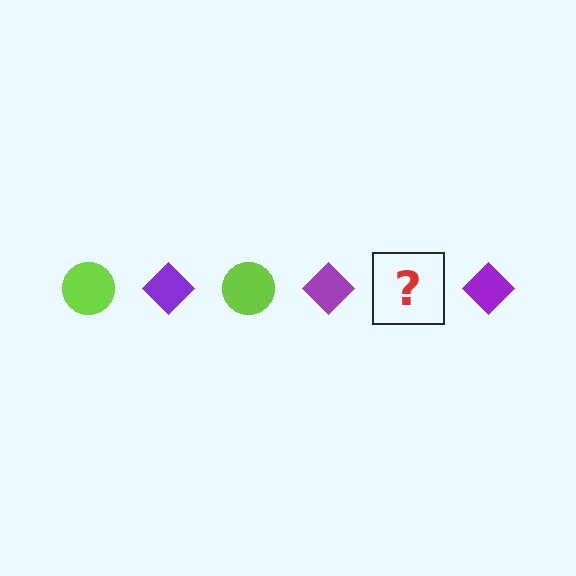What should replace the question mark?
The question mark should be replaced with a lime circle.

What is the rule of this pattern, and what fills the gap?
The rule is that the pattern alternates between lime circle and purple diamond. The gap should be filled with a lime circle.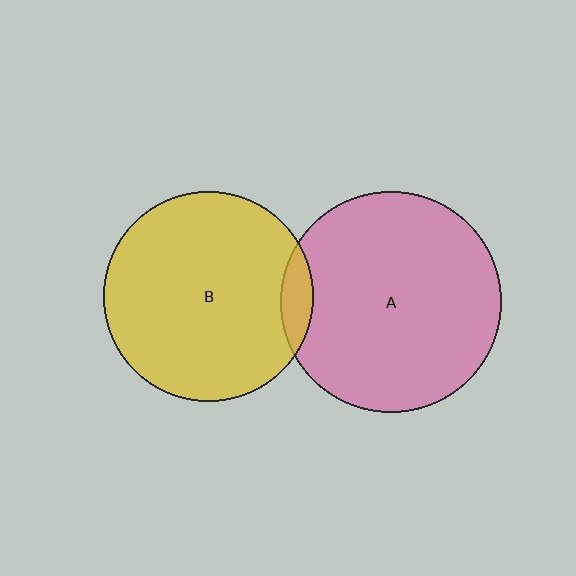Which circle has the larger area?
Circle A (pink).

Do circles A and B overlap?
Yes.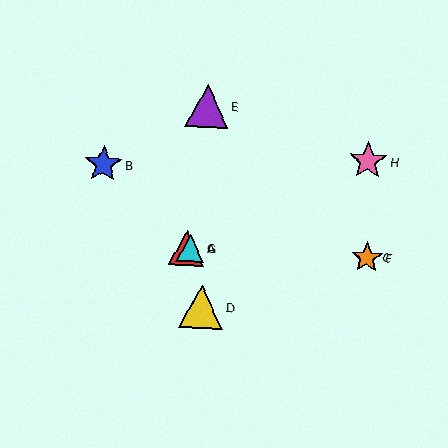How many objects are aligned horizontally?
4 objects (A, C, F, G) are aligned horizontally.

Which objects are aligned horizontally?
Objects A, C, F, G are aligned horizontally.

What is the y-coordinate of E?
Object E is at y≈106.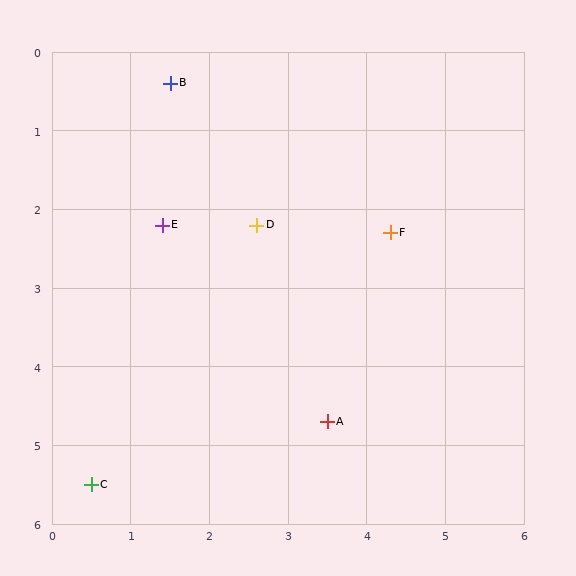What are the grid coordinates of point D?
Point D is at approximately (2.6, 2.2).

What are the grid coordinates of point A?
Point A is at approximately (3.5, 4.7).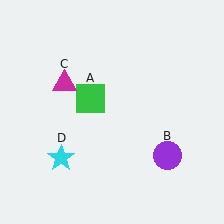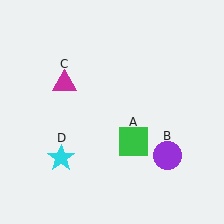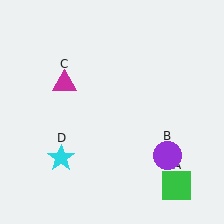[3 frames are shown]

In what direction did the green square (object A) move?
The green square (object A) moved down and to the right.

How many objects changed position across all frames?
1 object changed position: green square (object A).